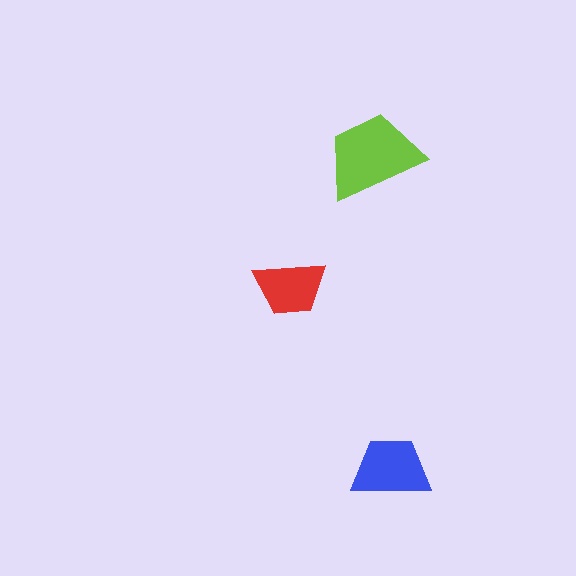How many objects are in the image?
There are 3 objects in the image.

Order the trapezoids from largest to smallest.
the lime one, the blue one, the red one.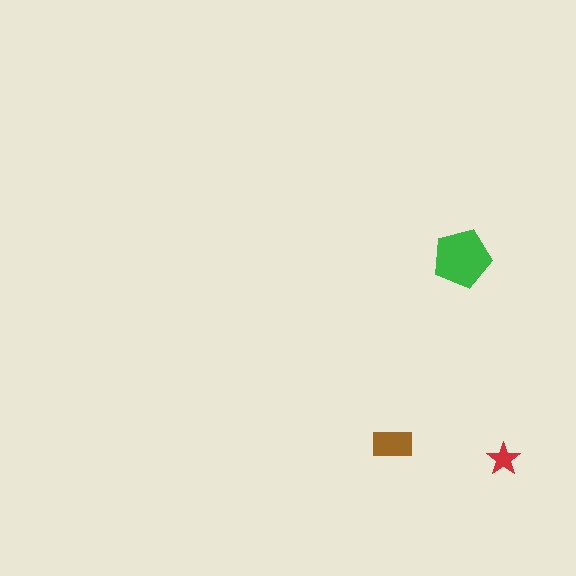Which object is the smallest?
The red star.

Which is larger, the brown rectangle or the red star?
The brown rectangle.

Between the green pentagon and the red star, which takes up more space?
The green pentagon.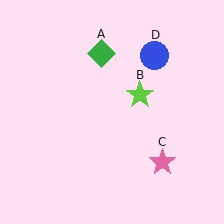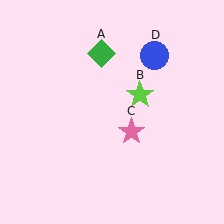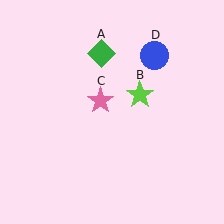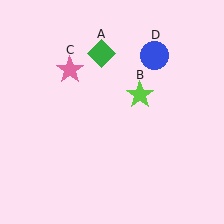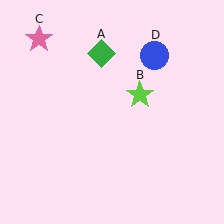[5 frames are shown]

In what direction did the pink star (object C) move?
The pink star (object C) moved up and to the left.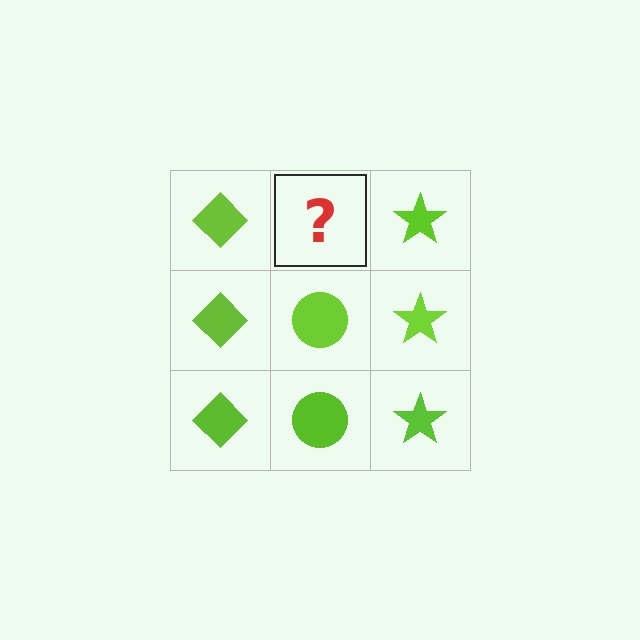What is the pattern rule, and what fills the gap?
The rule is that each column has a consistent shape. The gap should be filled with a lime circle.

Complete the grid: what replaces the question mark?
The question mark should be replaced with a lime circle.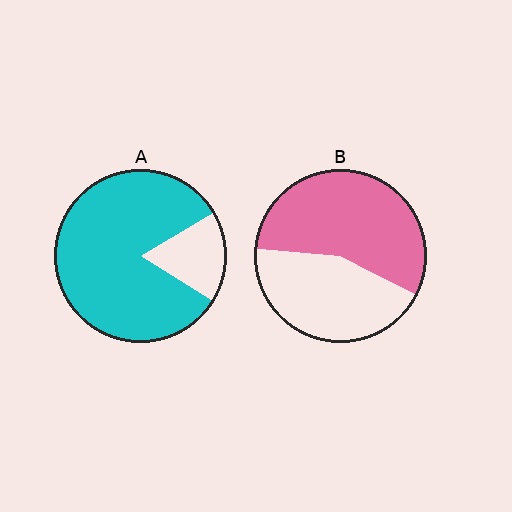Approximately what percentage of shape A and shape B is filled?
A is approximately 85% and B is approximately 55%.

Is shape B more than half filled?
Yes.